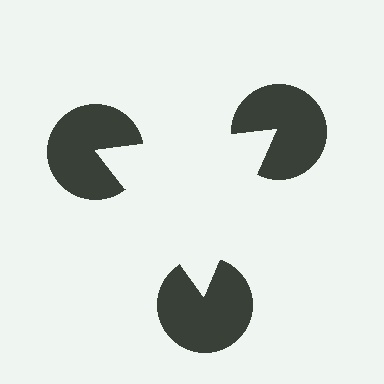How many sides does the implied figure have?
3 sides.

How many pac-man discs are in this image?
There are 3 — one at each vertex of the illusory triangle.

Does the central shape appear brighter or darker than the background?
It typically appears slightly brighter than the background, even though no actual brightness change is drawn.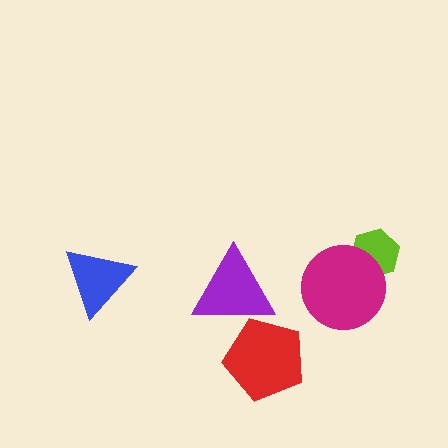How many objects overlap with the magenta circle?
1 object overlaps with the magenta circle.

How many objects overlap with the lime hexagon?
1 object overlaps with the lime hexagon.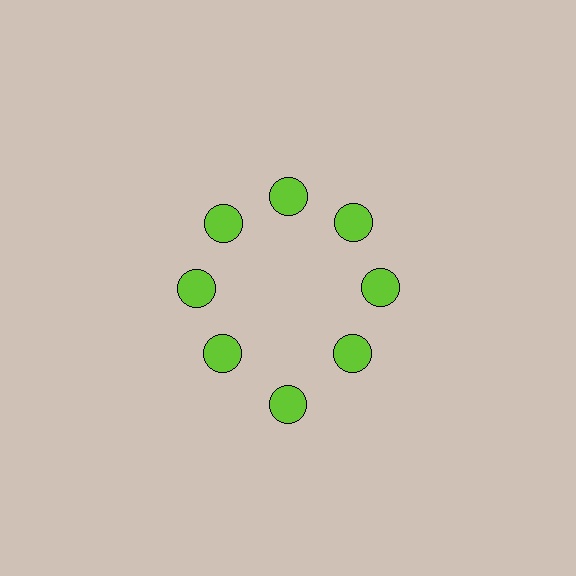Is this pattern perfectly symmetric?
No. The 8 lime circles are arranged in a ring, but one element near the 6 o'clock position is pushed outward from the center, breaking the 8-fold rotational symmetry.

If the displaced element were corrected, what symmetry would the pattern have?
It would have 8-fold rotational symmetry — the pattern would map onto itself every 45 degrees.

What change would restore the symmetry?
The symmetry would be restored by moving it inward, back onto the ring so that all 8 circles sit at equal angles and equal distance from the center.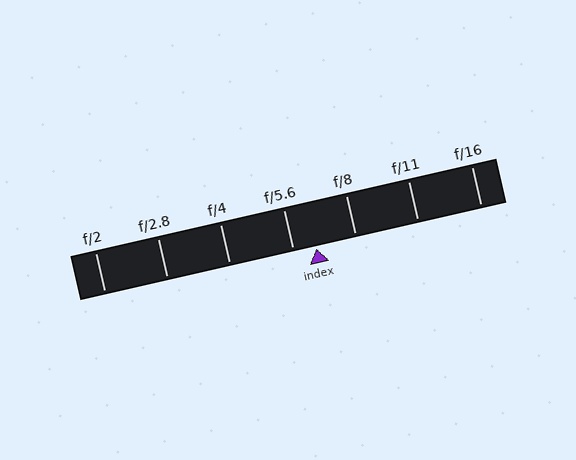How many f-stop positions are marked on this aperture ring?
There are 7 f-stop positions marked.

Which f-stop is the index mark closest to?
The index mark is closest to f/5.6.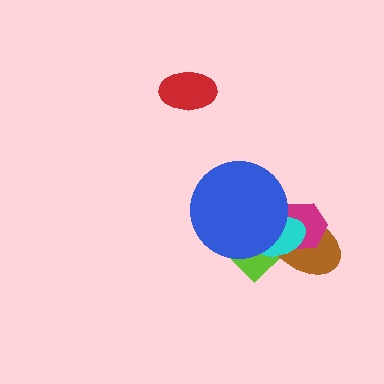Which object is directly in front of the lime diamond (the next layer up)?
The brown ellipse is directly in front of the lime diamond.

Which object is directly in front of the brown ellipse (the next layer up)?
The magenta hexagon is directly in front of the brown ellipse.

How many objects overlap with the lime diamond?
5 objects overlap with the lime diamond.